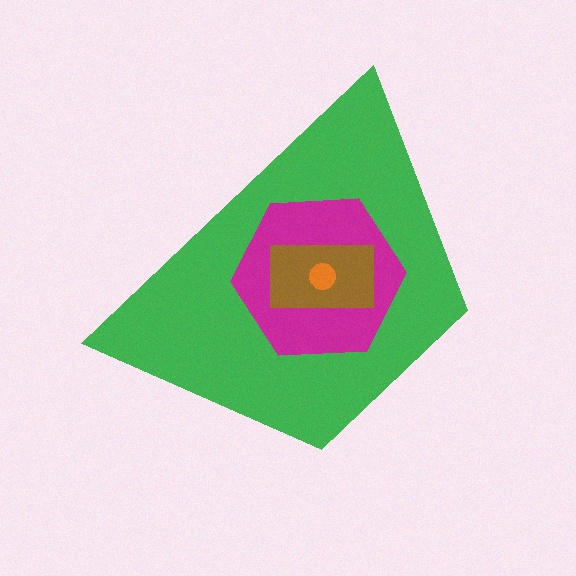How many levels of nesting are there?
4.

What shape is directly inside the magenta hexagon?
The brown rectangle.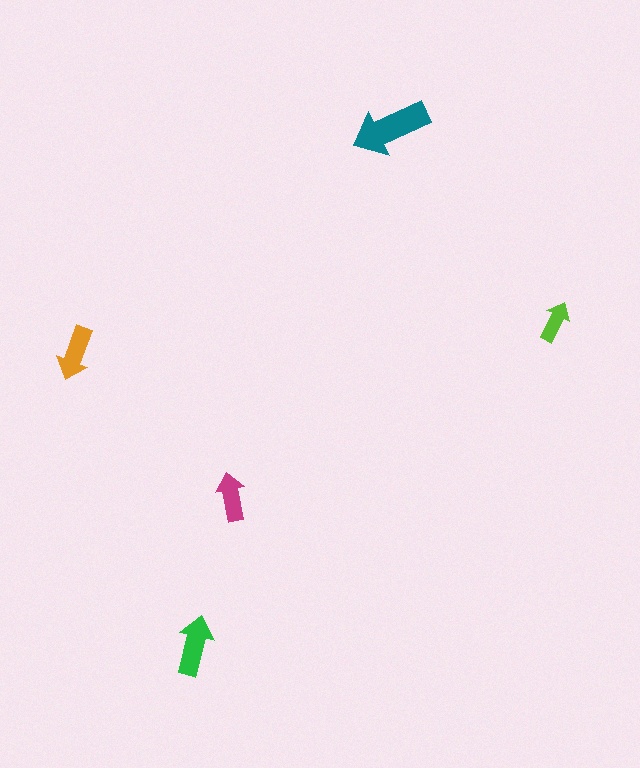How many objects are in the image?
There are 5 objects in the image.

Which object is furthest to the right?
The lime arrow is rightmost.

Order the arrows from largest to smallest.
the teal one, the green one, the orange one, the magenta one, the lime one.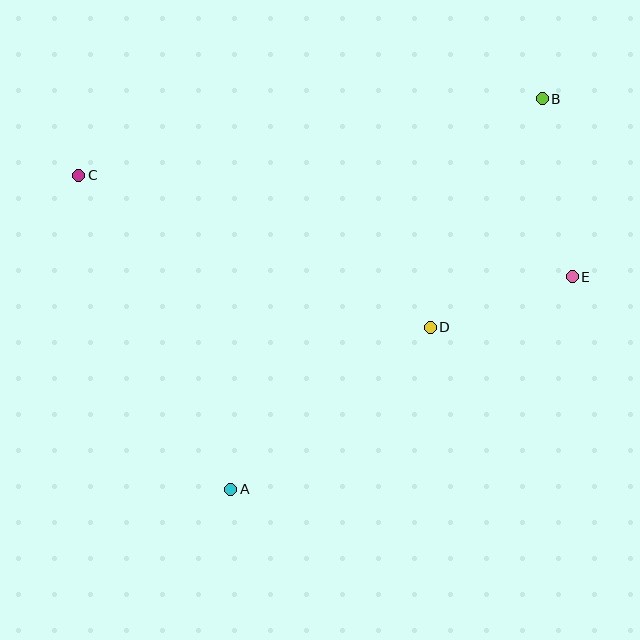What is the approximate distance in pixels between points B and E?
The distance between B and E is approximately 181 pixels.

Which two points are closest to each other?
Points D and E are closest to each other.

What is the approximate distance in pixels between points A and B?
The distance between A and B is approximately 499 pixels.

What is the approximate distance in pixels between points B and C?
The distance between B and C is approximately 470 pixels.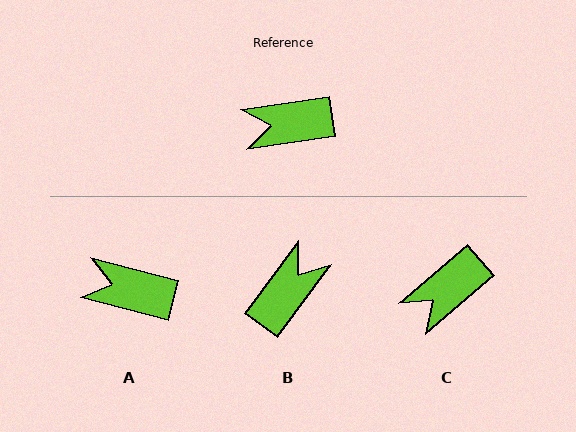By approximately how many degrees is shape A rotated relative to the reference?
Approximately 23 degrees clockwise.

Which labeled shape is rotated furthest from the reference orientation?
B, about 135 degrees away.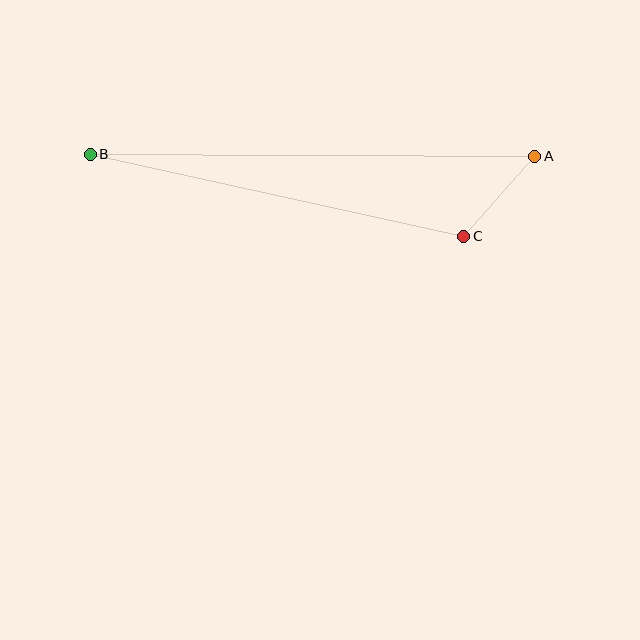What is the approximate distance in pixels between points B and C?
The distance between B and C is approximately 382 pixels.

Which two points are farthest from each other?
Points A and B are farthest from each other.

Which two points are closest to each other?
Points A and C are closest to each other.